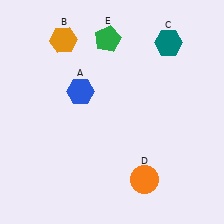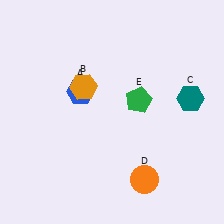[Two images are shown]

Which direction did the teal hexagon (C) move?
The teal hexagon (C) moved down.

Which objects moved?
The objects that moved are: the orange hexagon (B), the teal hexagon (C), the green pentagon (E).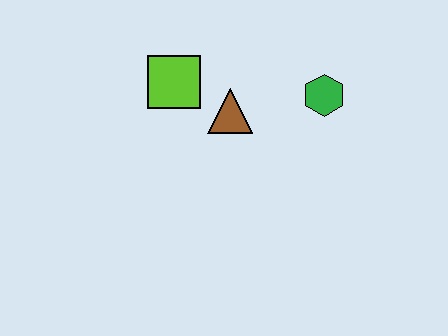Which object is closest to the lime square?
The brown triangle is closest to the lime square.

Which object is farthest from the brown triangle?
The green hexagon is farthest from the brown triangle.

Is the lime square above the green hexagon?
Yes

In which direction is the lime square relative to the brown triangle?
The lime square is to the left of the brown triangle.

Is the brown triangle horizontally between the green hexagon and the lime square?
Yes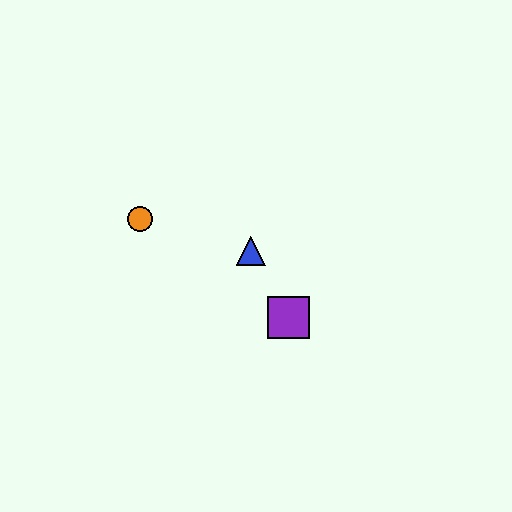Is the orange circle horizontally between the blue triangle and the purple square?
No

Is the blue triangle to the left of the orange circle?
No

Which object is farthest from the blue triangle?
The orange circle is farthest from the blue triangle.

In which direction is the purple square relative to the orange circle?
The purple square is to the right of the orange circle.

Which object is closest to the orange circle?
The blue triangle is closest to the orange circle.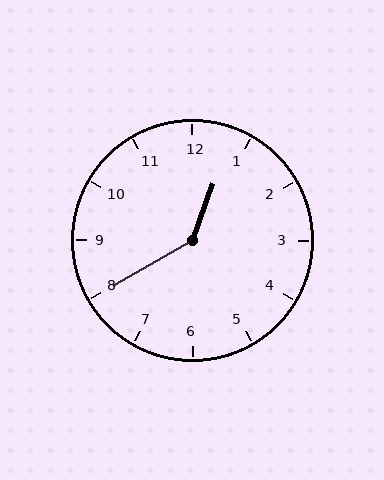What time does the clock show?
12:40.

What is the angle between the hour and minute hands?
Approximately 140 degrees.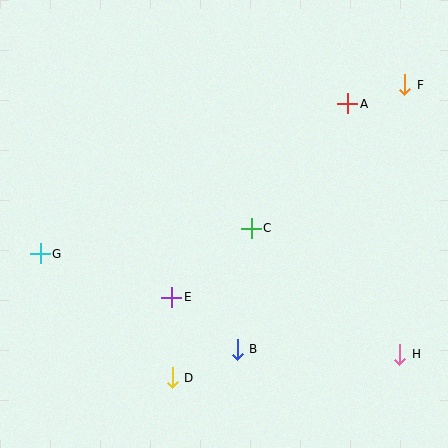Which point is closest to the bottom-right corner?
Point H is closest to the bottom-right corner.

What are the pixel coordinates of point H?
Point H is at (400, 354).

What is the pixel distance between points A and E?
The distance between A and E is 262 pixels.